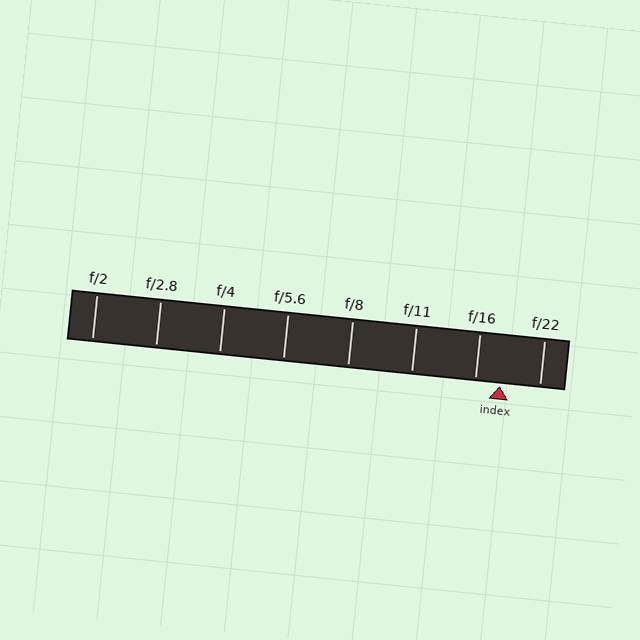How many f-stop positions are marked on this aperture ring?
There are 8 f-stop positions marked.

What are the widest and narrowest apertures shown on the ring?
The widest aperture shown is f/2 and the narrowest is f/22.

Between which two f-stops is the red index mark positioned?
The index mark is between f/16 and f/22.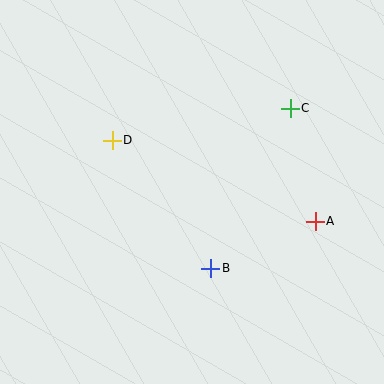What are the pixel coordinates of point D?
Point D is at (112, 140).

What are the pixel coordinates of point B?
Point B is at (211, 268).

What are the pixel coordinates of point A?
Point A is at (315, 221).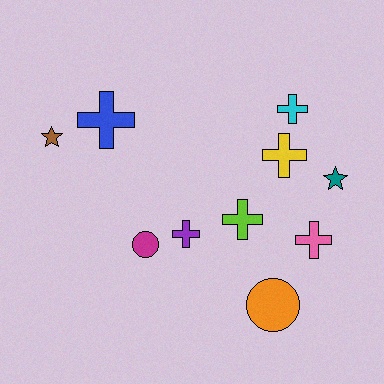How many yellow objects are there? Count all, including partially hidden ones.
There is 1 yellow object.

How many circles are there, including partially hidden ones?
There are 2 circles.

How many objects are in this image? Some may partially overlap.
There are 10 objects.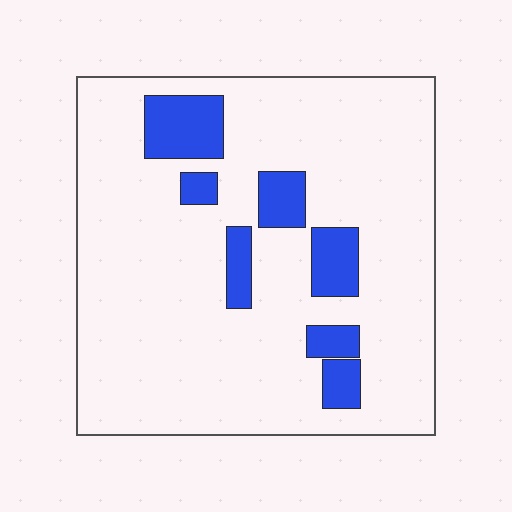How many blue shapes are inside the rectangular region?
7.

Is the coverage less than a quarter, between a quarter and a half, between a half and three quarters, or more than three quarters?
Less than a quarter.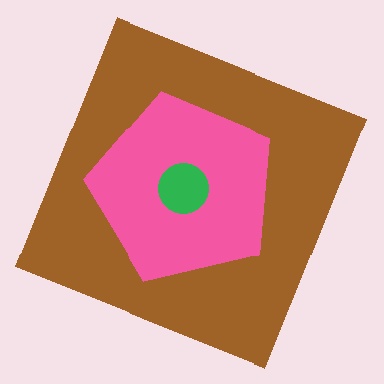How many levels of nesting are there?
3.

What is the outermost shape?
The brown square.